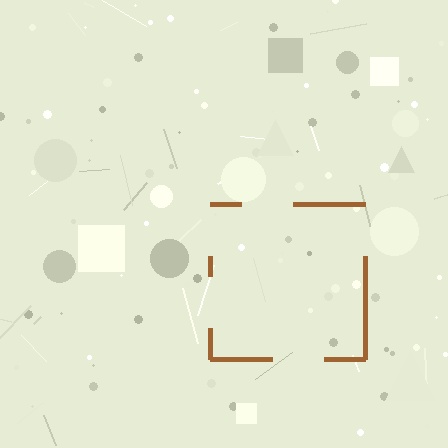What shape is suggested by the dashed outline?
The dashed outline suggests a square.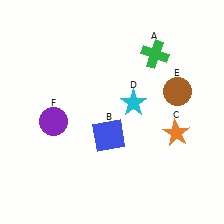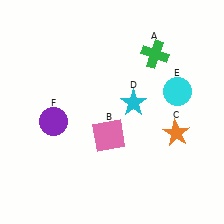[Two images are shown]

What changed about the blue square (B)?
In Image 1, B is blue. In Image 2, it changed to pink.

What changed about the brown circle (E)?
In Image 1, E is brown. In Image 2, it changed to cyan.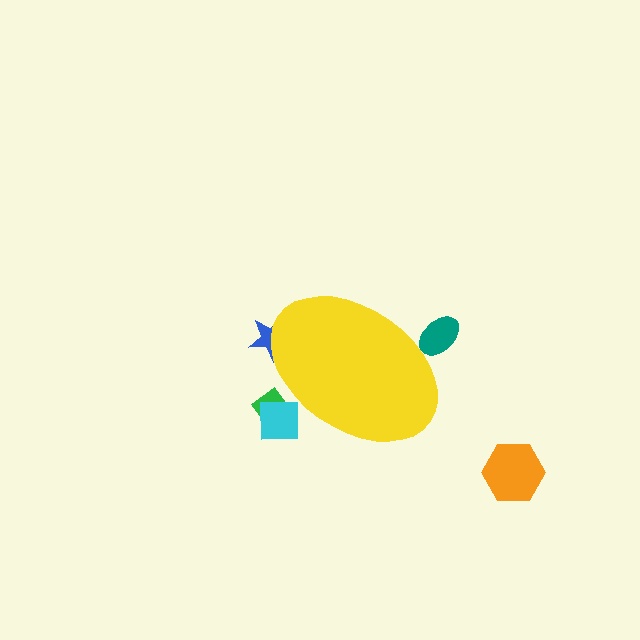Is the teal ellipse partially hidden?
Yes, the teal ellipse is partially hidden behind the yellow ellipse.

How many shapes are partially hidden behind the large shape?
4 shapes are partially hidden.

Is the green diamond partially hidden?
Yes, the green diamond is partially hidden behind the yellow ellipse.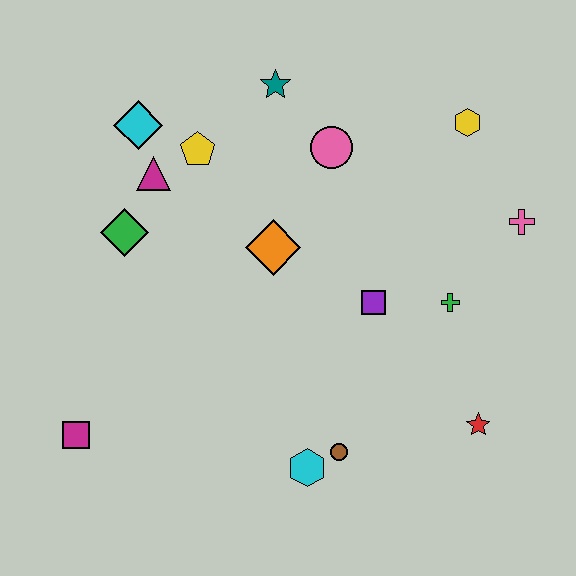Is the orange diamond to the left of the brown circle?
Yes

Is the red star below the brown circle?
No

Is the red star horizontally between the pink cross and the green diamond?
Yes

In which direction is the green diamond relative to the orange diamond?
The green diamond is to the left of the orange diamond.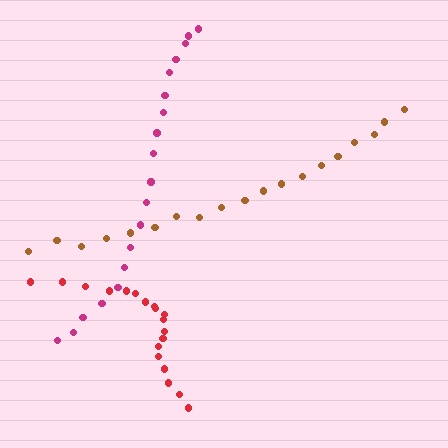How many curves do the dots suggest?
There are 3 distinct paths.